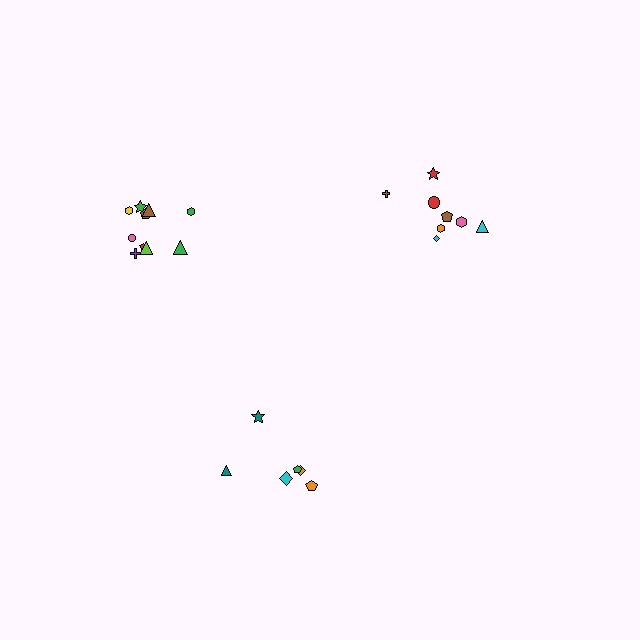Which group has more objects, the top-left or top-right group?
The top-left group.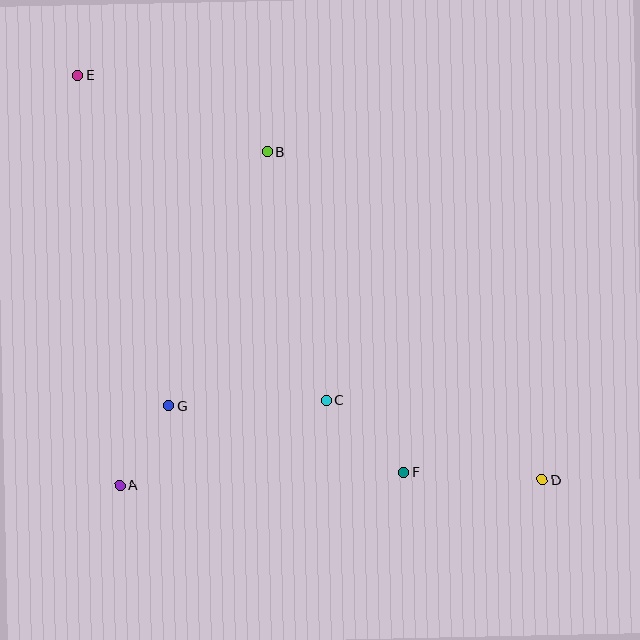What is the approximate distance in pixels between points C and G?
The distance between C and G is approximately 157 pixels.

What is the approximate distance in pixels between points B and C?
The distance between B and C is approximately 255 pixels.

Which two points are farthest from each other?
Points D and E are farthest from each other.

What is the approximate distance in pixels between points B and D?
The distance between B and D is approximately 428 pixels.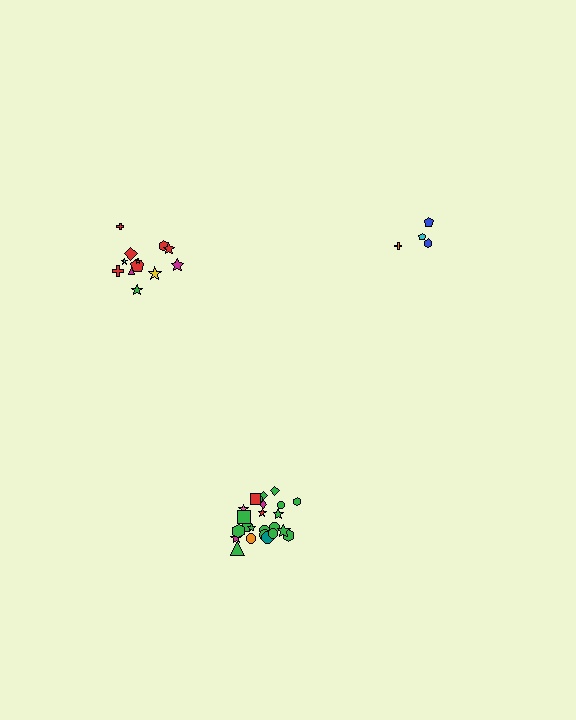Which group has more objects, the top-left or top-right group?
The top-left group.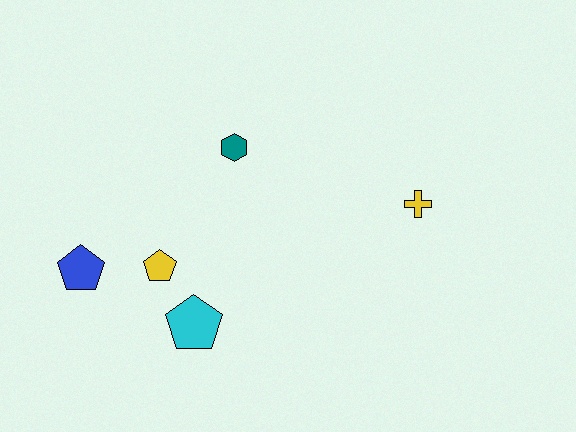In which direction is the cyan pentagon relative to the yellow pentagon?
The cyan pentagon is below the yellow pentagon.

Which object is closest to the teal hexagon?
The yellow pentagon is closest to the teal hexagon.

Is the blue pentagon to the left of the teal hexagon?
Yes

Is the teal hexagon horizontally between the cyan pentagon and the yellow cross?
Yes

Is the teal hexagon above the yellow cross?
Yes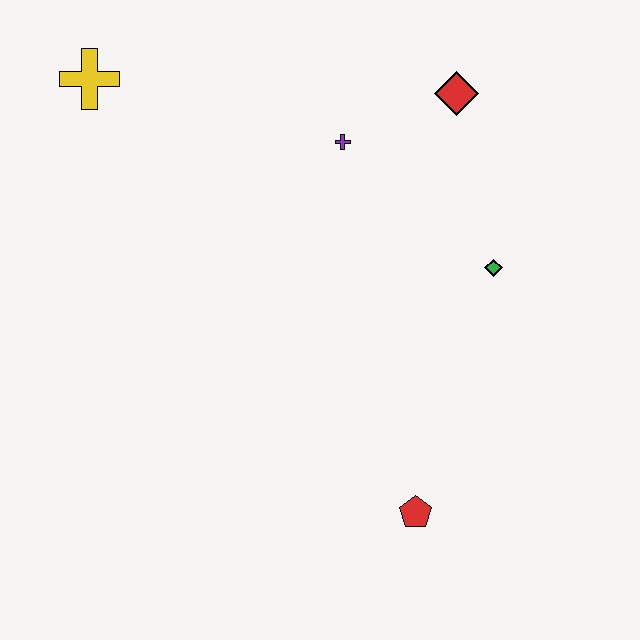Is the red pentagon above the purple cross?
No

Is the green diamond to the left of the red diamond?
No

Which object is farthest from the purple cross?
The red pentagon is farthest from the purple cross.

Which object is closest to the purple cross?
The red diamond is closest to the purple cross.